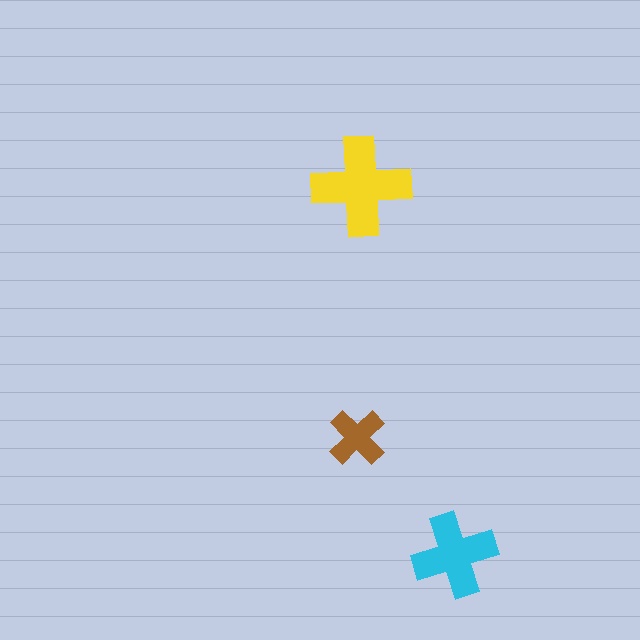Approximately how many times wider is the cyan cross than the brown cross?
About 1.5 times wider.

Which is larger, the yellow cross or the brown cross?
The yellow one.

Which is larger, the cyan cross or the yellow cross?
The yellow one.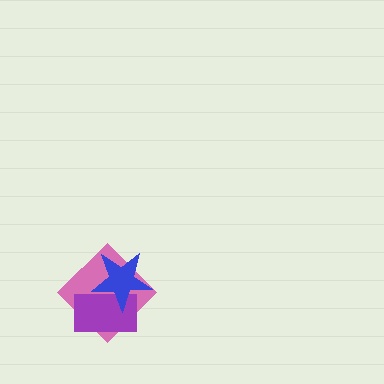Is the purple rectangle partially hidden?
Yes, it is partially covered by another shape.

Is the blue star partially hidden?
No, no other shape covers it.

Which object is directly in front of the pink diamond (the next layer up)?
The purple rectangle is directly in front of the pink diamond.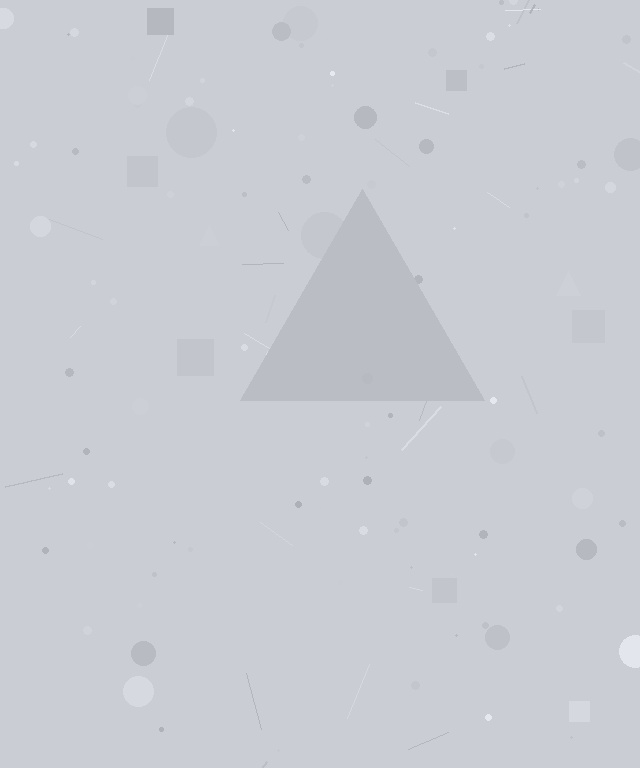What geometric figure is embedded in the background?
A triangle is embedded in the background.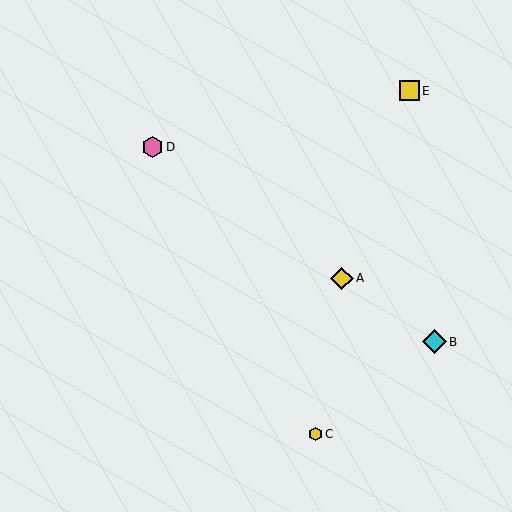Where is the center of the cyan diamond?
The center of the cyan diamond is at (434, 342).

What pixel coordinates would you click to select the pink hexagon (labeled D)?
Click at (153, 147) to select the pink hexagon D.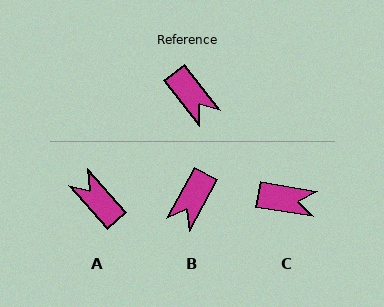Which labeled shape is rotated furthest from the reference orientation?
A, about 177 degrees away.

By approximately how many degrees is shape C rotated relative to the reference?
Approximately 42 degrees counter-clockwise.